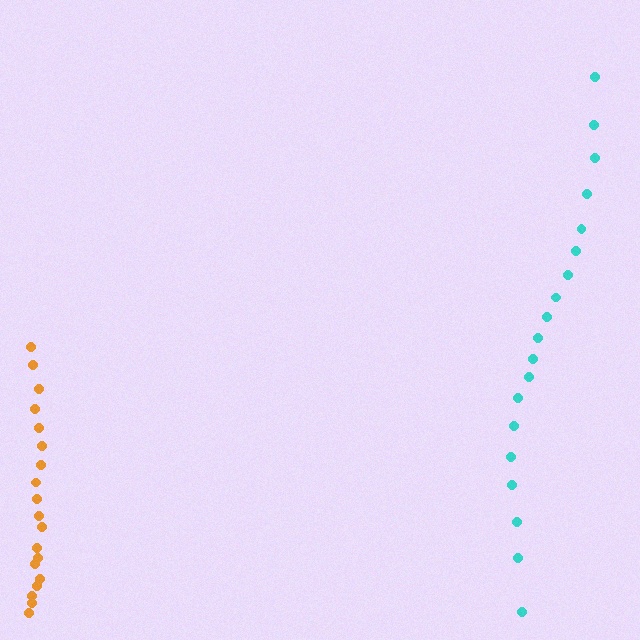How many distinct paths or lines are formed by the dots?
There are 2 distinct paths.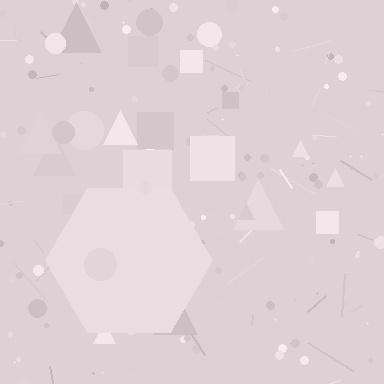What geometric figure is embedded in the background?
A hexagon is embedded in the background.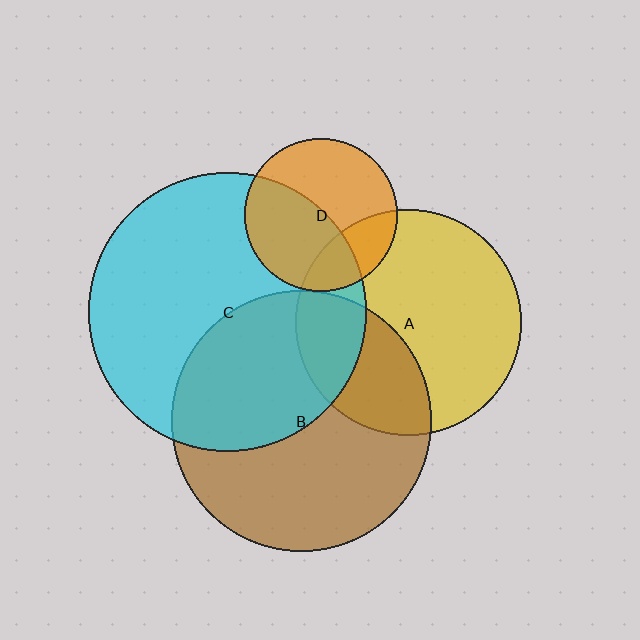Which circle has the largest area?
Circle C (cyan).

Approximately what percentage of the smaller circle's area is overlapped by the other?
Approximately 25%.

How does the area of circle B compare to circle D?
Approximately 2.9 times.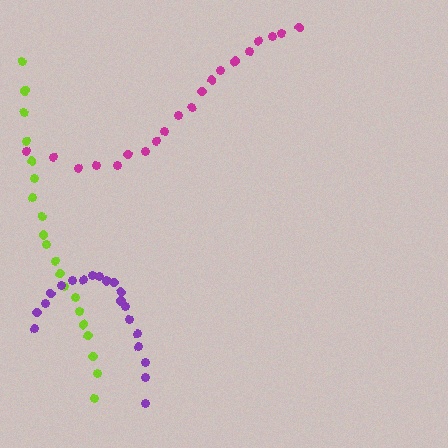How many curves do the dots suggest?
There are 3 distinct paths.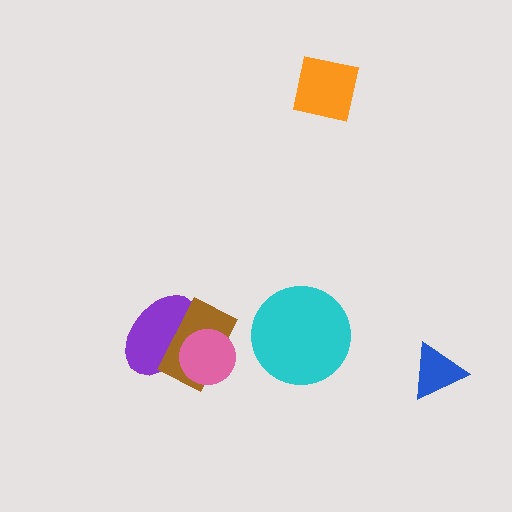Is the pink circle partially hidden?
No, no other shape covers it.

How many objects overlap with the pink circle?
2 objects overlap with the pink circle.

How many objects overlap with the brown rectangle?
2 objects overlap with the brown rectangle.